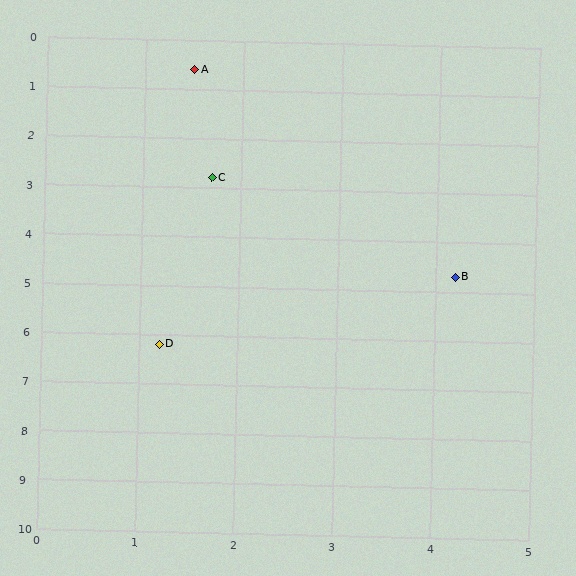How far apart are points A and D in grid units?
Points A and D are about 5.6 grid units apart.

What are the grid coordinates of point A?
Point A is at approximately (1.5, 0.6).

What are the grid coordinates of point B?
Point B is at approximately (4.2, 4.7).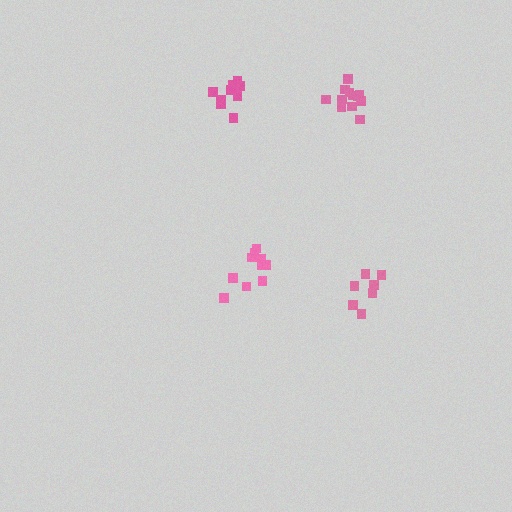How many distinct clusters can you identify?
There are 4 distinct clusters.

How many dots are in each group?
Group 1: 7 dots, Group 2: 10 dots, Group 3: 11 dots, Group 4: 12 dots (40 total).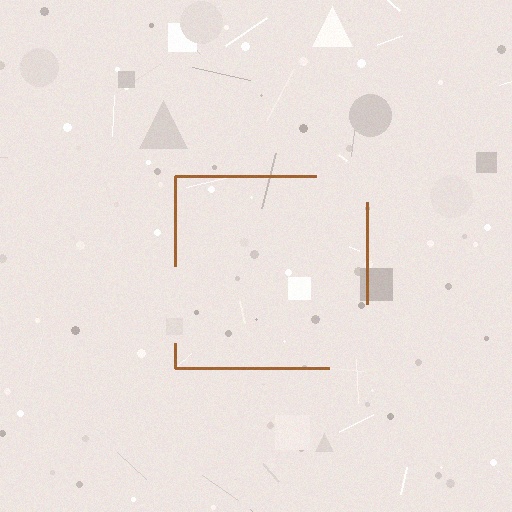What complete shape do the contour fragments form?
The contour fragments form a square.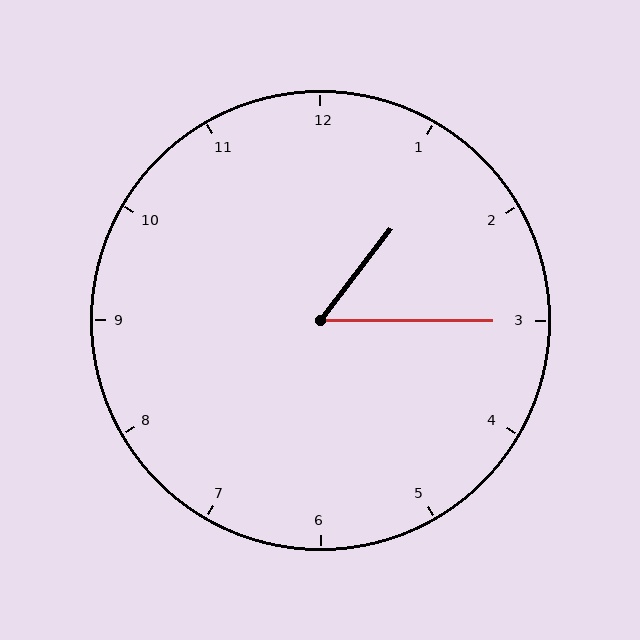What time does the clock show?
1:15.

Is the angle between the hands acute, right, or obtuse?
It is acute.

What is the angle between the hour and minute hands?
Approximately 52 degrees.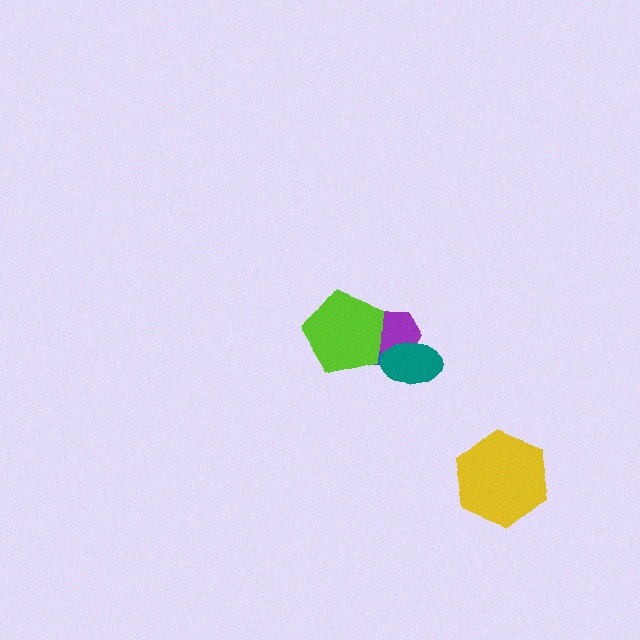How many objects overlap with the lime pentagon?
2 objects overlap with the lime pentagon.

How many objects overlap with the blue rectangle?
3 objects overlap with the blue rectangle.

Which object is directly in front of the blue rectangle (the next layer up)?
The purple hexagon is directly in front of the blue rectangle.